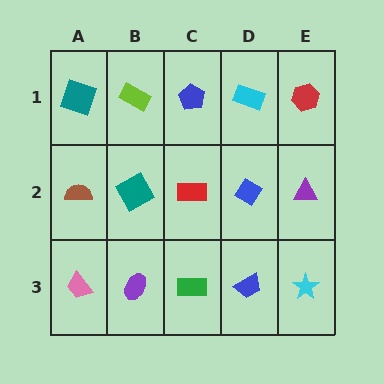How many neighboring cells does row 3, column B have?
3.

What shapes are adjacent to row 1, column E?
A purple triangle (row 2, column E), a cyan rectangle (row 1, column D).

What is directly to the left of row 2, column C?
A teal square.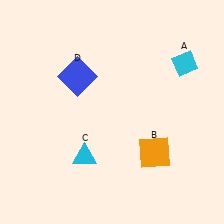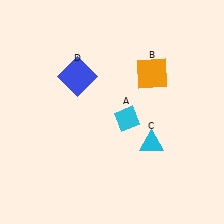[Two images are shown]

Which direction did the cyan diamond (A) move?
The cyan diamond (A) moved left.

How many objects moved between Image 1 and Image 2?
3 objects moved between the two images.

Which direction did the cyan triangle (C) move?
The cyan triangle (C) moved right.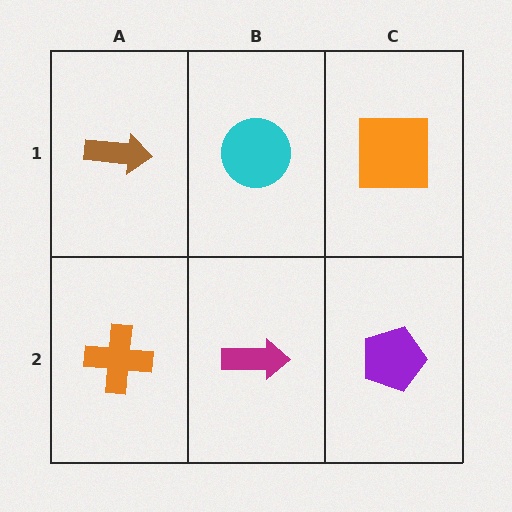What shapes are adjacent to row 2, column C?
An orange square (row 1, column C), a magenta arrow (row 2, column B).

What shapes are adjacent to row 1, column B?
A magenta arrow (row 2, column B), a brown arrow (row 1, column A), an orange square (row 1, column C).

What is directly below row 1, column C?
A purple pentagon.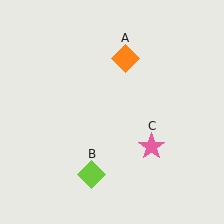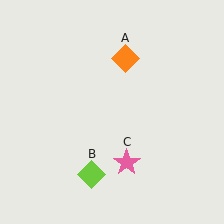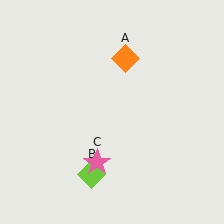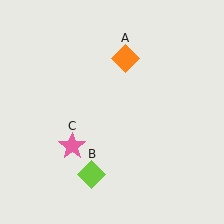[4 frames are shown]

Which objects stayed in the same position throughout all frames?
Orange diamond (object A) and lime diamond (object B) remained stationary.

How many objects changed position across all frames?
1 object changed position: pink star (object C).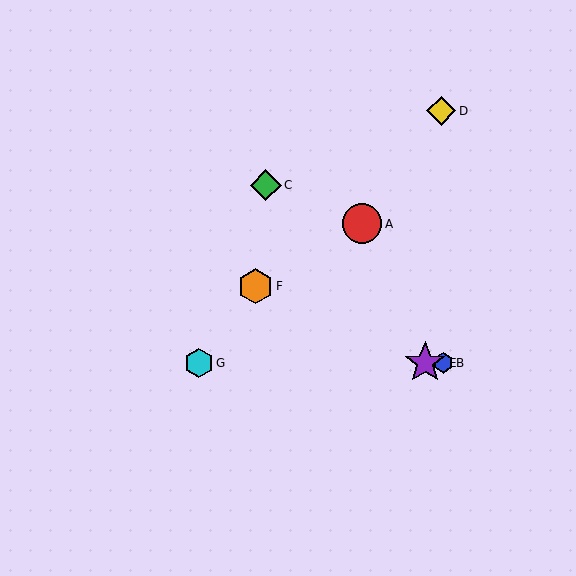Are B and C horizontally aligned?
No, B is at y≈363 and C is at y≈185.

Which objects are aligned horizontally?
Objects B, E, G are aligned horizontally.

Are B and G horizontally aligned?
Yes, both are at y≈363.